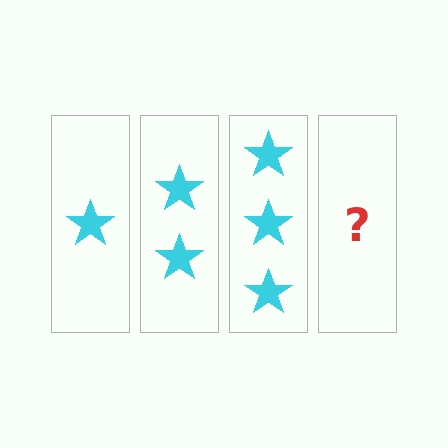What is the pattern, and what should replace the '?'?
The pattern is that each step adds one more star. The '?' should be 4 stars.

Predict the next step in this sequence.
The next step is 4 stars.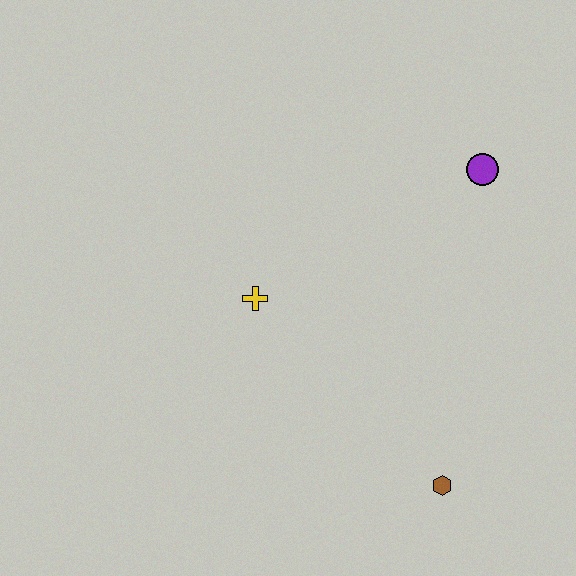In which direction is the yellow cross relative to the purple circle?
The yellow cross is to the left of the purple circle.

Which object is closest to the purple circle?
The yellow cross is closest to the purple circle.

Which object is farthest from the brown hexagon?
The purple circle is farthest from the brown hexagon.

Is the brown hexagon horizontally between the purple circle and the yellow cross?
Yes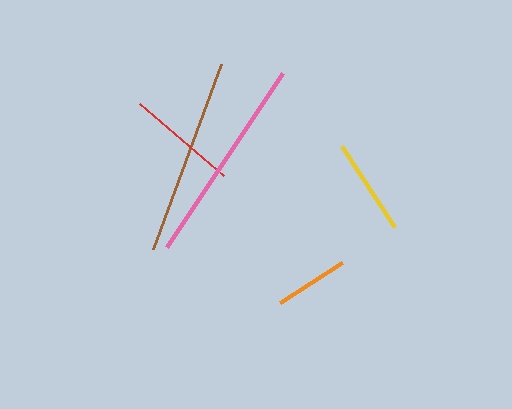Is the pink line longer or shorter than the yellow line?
The pink line is longer than the yellow line.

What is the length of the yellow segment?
The yellow segment is approximately 96 pixels long.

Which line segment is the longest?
The pink line is the longest at approximately 209 pixels.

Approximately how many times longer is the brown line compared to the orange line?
The brown line is approximately 2.7 times the length of the orange line.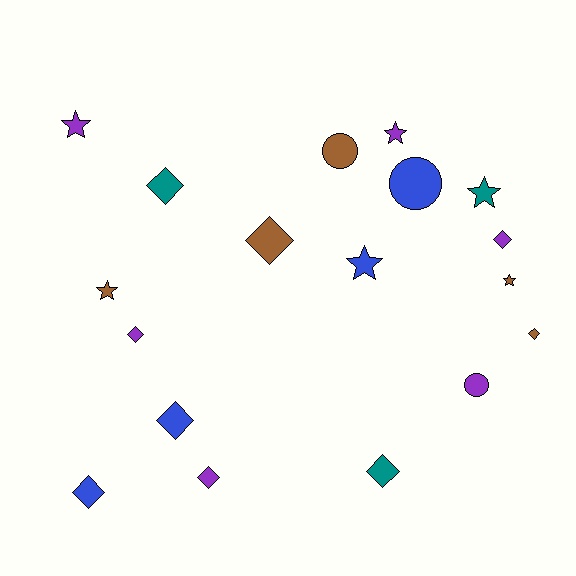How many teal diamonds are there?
There are 2 teal diamonds.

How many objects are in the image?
There are 18 objects.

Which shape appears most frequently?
Diamond, with 9 objects.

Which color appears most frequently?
Purple, with 6 objects.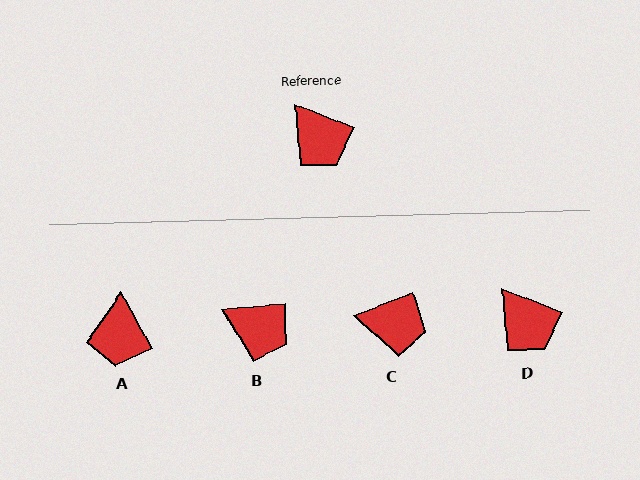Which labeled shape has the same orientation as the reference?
D.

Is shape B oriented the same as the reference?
No, it is off by about 27 degrees.